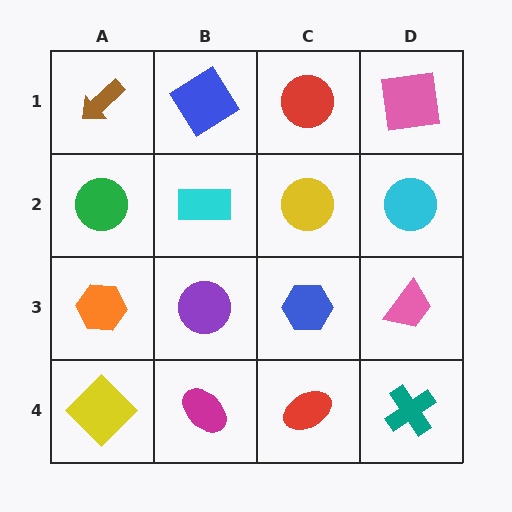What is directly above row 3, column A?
A green circle.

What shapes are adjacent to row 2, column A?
A brown arrow (row 1, column A), an orange hexagon (row 3, column A), a cyan rectangle (row 2, column B).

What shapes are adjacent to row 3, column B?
A cyan rectangle (row 2, column B), a magenta ellipse (row 4, column B), an orange hexagon (row 3, column A), a blue hexagon (row 3, column C).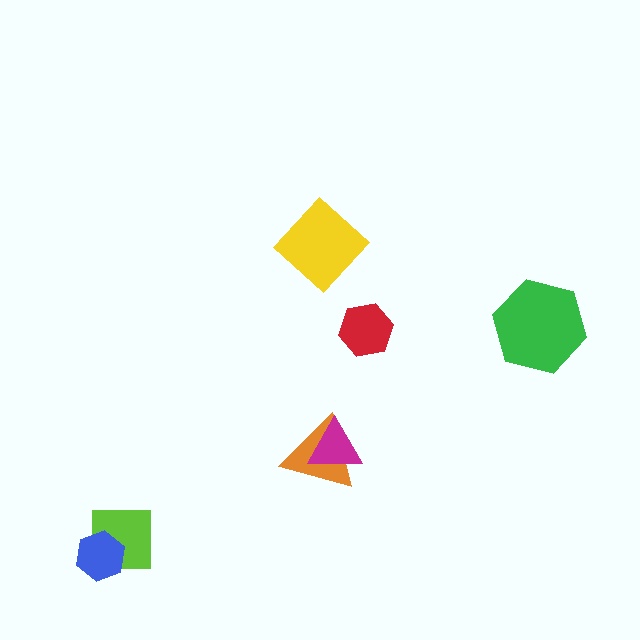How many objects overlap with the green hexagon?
0 objects overlap with the green hexagon.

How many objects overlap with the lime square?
1 object overlaps with the lime square.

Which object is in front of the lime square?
The blue hexagon is in front of the lime square.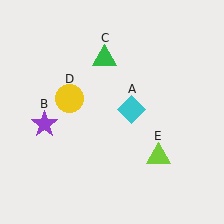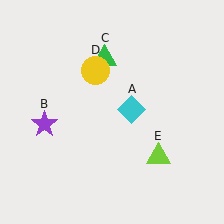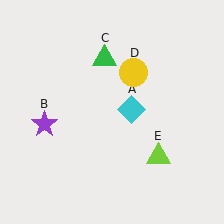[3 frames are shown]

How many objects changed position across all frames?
1 object changed position: yellow circle (object D).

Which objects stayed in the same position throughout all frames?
Cyan diamond (object A) and purple star (object B) and green triangle (object C) and lime triangle (object E) remained stationary.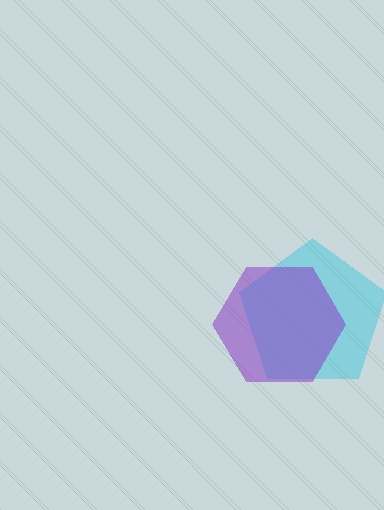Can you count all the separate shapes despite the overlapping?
Yes, there are 2 separate shapes.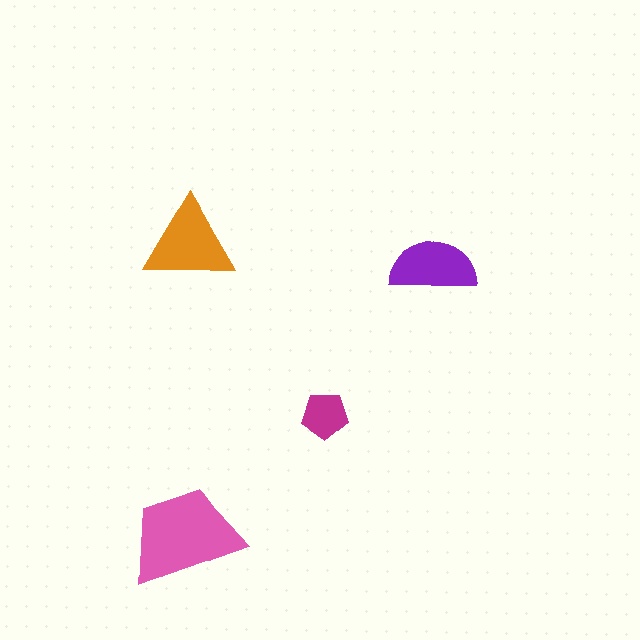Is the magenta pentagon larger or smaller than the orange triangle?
Smaller.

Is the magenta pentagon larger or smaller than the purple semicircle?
Smaller.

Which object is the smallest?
The magenta pentagon.